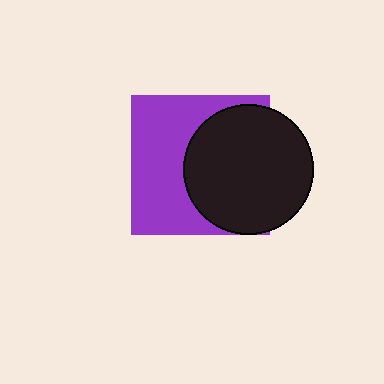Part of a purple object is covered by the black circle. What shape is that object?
It is a square.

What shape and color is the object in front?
The object in front is a black circle.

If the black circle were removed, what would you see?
You would see the complete purple square.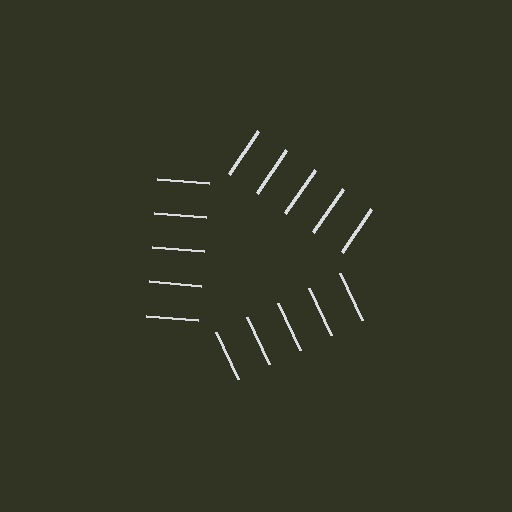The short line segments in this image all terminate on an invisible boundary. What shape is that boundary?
An illusory triangle — the line segments terminate on its edges but no continuous stroke is drawn.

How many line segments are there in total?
15 — 5 along each of the 3 edges.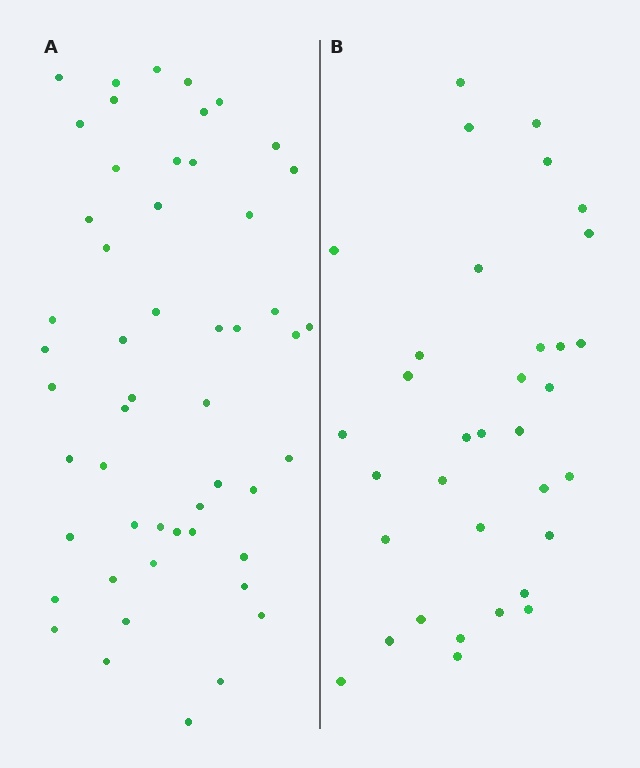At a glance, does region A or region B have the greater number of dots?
Region A (the left region) has more dots.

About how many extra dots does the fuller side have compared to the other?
Region A has approximately 20 more dots than region B.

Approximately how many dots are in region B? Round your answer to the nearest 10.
About 30 dots. (The exact count is 34, which rounds to 30.)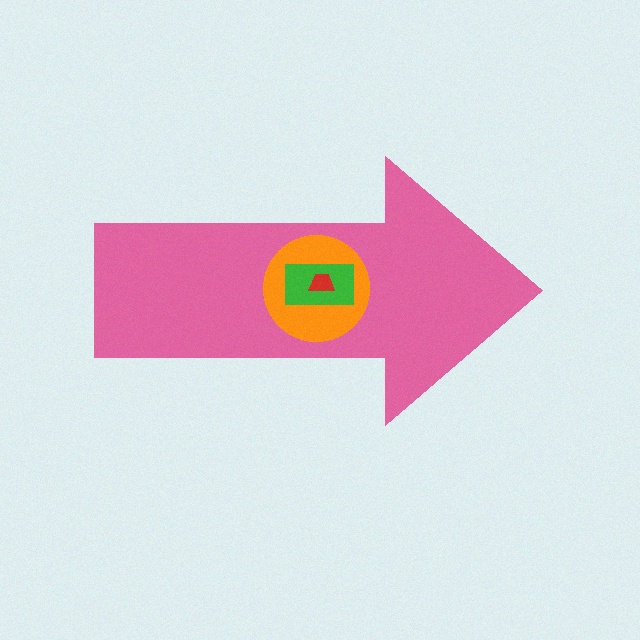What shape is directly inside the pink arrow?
The orange circle.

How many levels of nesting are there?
4.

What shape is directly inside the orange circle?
The green rectangle.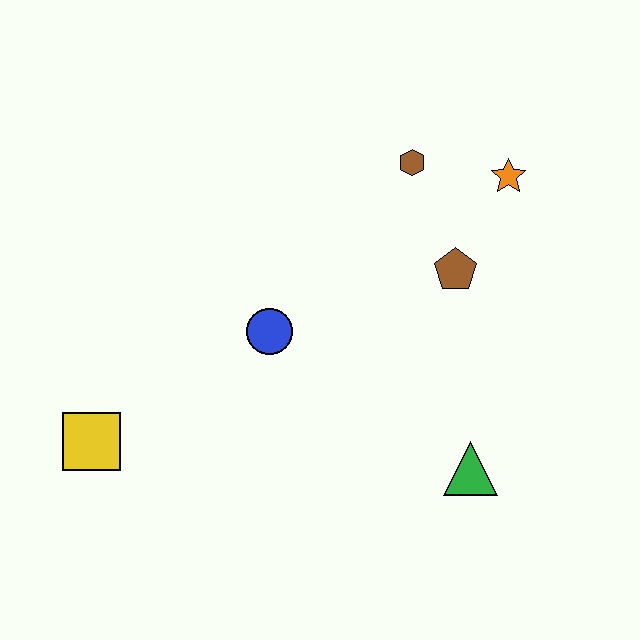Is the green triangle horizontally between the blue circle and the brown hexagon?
No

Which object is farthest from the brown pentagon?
The yellow square is farthest from the brown pentagon.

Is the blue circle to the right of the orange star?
No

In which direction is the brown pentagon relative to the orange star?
The brown pentagon is below the orange star.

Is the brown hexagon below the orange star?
No